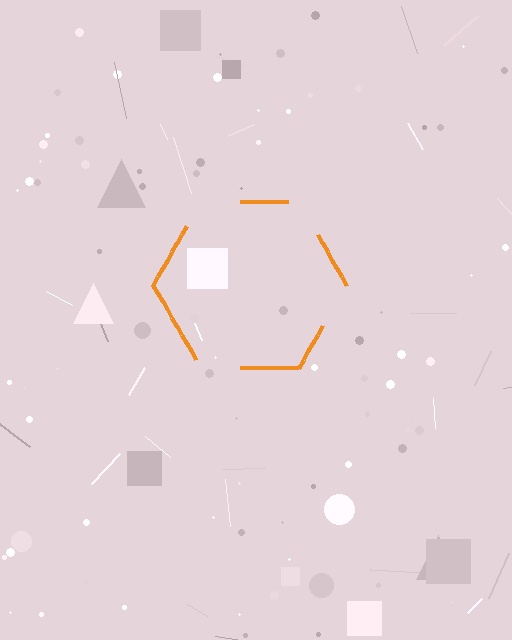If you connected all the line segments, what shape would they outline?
They would outline a hexagon.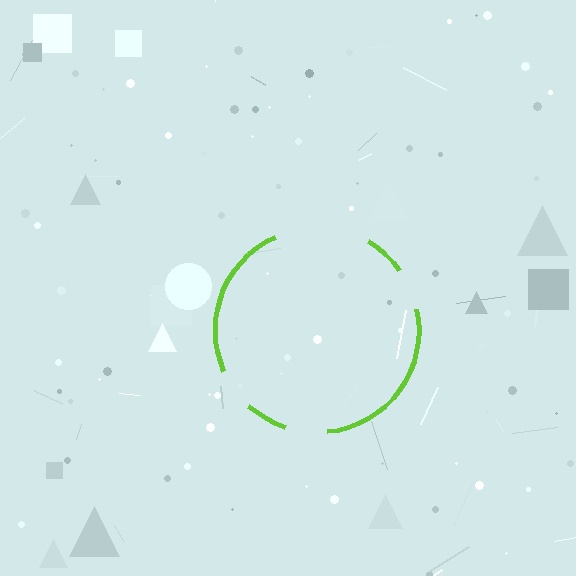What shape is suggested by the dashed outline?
The dashed outline suggests a circle.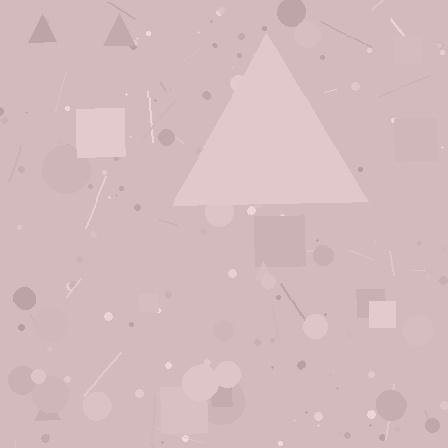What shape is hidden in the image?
A triangle is hidden in the image.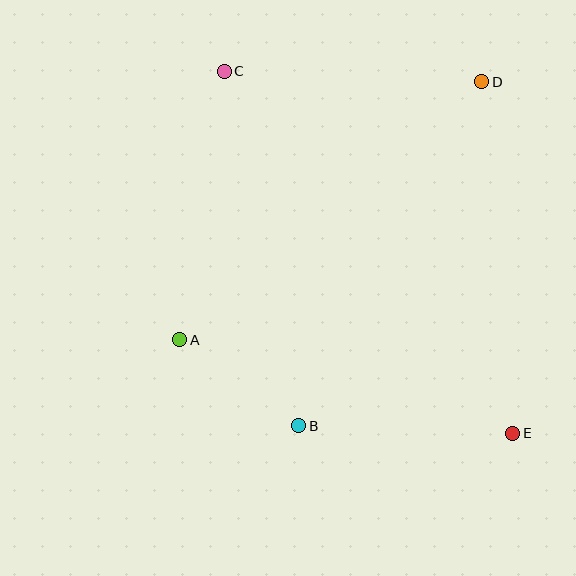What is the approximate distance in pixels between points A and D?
The distance between A and D is approximately 397 pixels.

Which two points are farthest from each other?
Points C and E are farthest from each other.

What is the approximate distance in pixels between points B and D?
The distance between B and D is approximately 389 pixels.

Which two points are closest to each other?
Points A and B are closest to each other.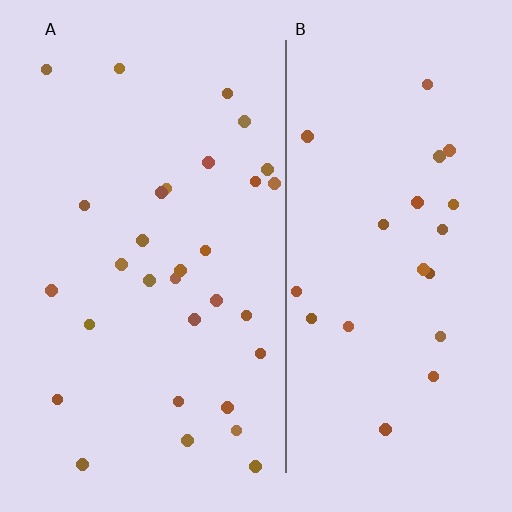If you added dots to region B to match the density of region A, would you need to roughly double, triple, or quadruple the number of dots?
Approximately double.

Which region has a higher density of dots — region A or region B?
A (the left).